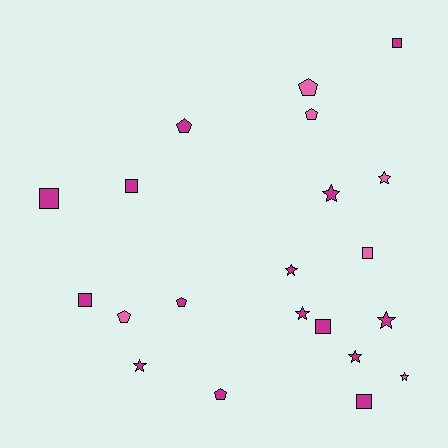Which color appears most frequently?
Magenta, with 15 objects.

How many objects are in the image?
There are 21 objects.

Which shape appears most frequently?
Star, with 8 objects.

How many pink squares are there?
There is 1 pink square.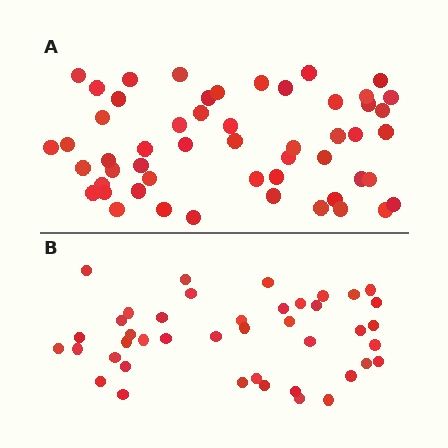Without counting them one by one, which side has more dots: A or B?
Region A (the top region) has more dots.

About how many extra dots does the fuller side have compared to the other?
Region A has roughly 12 or so more dots than region B.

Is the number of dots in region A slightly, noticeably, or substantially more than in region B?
Region A has noticeably more, but not dramatically so. The ratio is roughly 1.3 to 1.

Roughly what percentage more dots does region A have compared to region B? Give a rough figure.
About 25% more.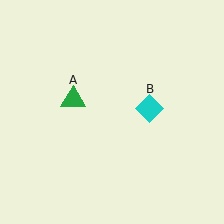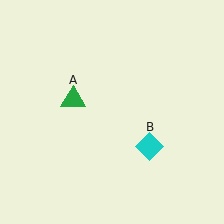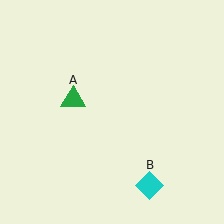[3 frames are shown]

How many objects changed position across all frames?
1 object changed position: cyan diamond (object B).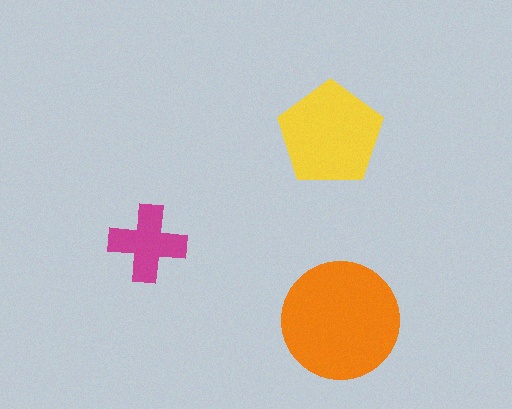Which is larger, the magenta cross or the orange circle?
The orange circle.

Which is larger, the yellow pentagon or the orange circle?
The orange circle.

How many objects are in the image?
There are 3 objects in the image.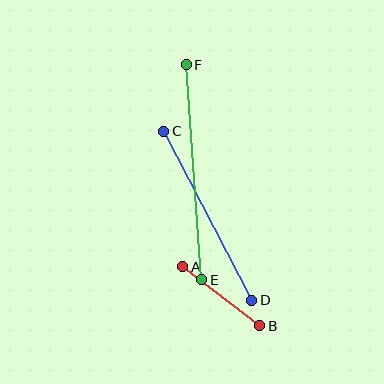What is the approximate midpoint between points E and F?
The midpoint is at approximately (194, 172) pixels.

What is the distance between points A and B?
The distance is approximately 97 pixels.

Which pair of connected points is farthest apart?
Points E and F are farthest apart.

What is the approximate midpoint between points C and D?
The midpoint is at approximately (208, 216) pixels.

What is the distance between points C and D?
The distance is approximately 191 pixels.